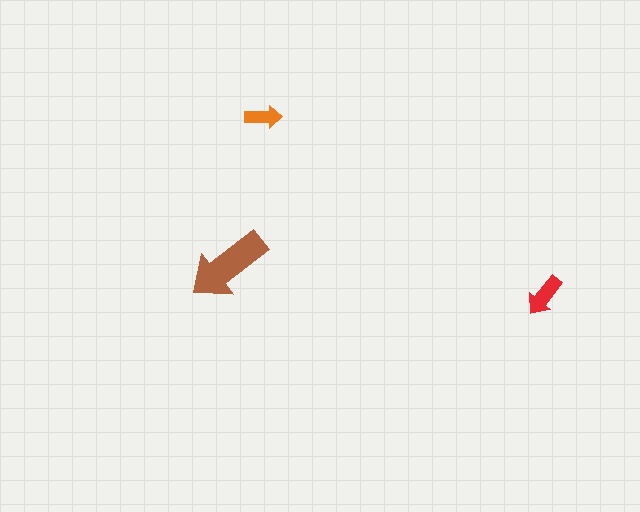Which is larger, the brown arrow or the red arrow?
The brown one.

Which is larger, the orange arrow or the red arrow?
The red one.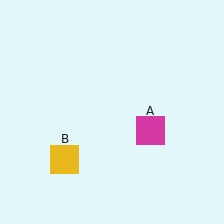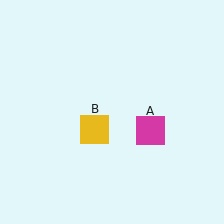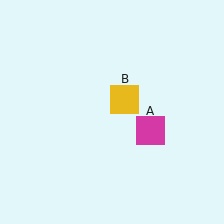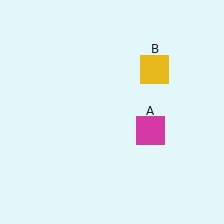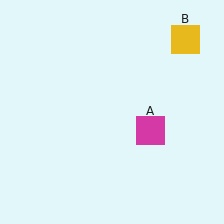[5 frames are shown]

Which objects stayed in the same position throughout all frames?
Magenta square (object A) remained stationary.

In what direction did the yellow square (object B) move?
The yellow square (object B) moved up and to the right.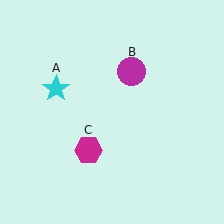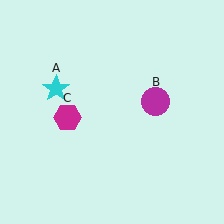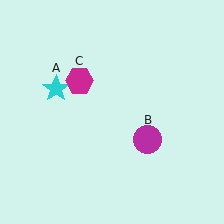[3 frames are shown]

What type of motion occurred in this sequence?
The magenta circle (object B), magenta hexagon (object C) rotated clockwise around the center of the scene.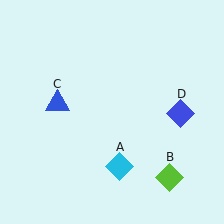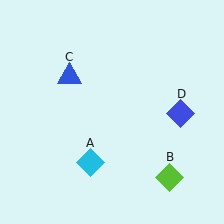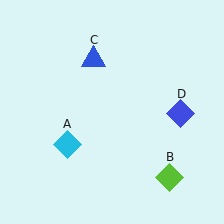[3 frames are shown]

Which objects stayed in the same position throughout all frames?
Lime diamond (object B) and blue diamond (object D) remained stationary.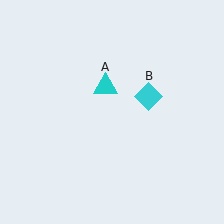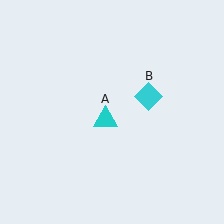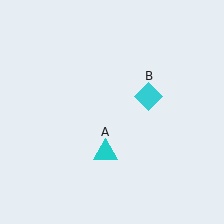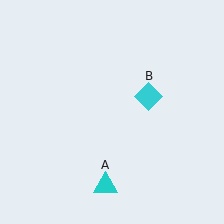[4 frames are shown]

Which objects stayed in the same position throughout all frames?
Cyan diamond (object B) remained stationary.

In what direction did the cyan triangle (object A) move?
The cyan triangle (object A) moved down.